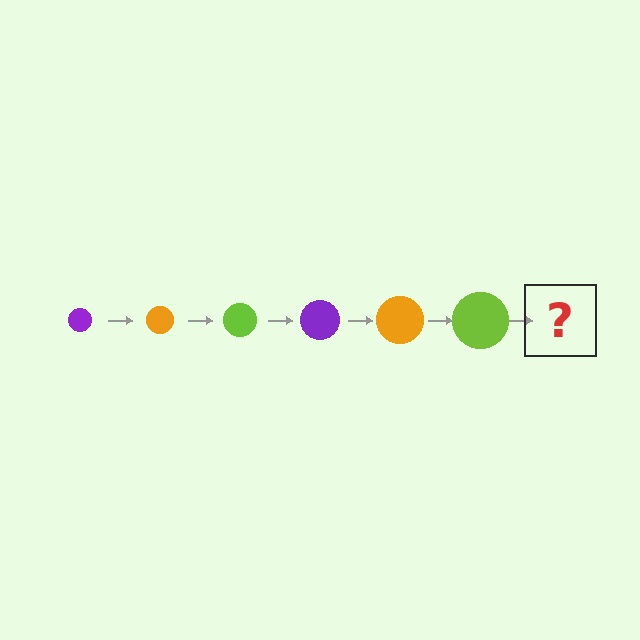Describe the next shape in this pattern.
It should be a purple circle, larger than the previous one.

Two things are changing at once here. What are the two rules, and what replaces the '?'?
The two rules are that the circle grows larger each step and the color cycles through purple, orange, and lime. The '?' should be a purple circle, larger than the previous one.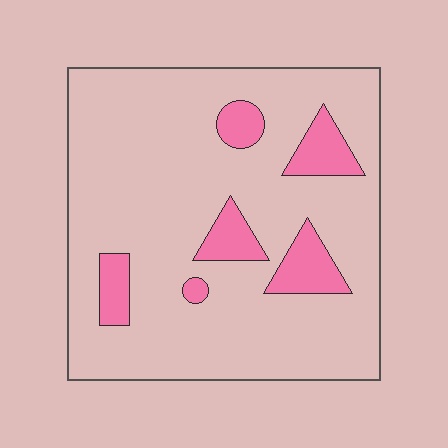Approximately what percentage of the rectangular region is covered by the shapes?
Approximately 15%.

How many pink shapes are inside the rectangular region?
6.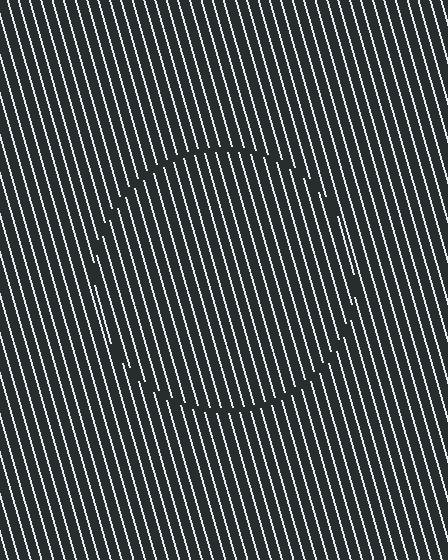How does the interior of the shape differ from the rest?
The interior of the shape contains the same grating, shifted by half a period — the contour is defined by the phase discontinuity where line-ends from the inner and outer gratings abut.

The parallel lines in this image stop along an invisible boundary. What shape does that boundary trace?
An illusory circle. The interior of the shape contains the same grating, shifted by half a period — the contour is defined by the phase discontinuity where line-ends from the inner and outer gratings abut.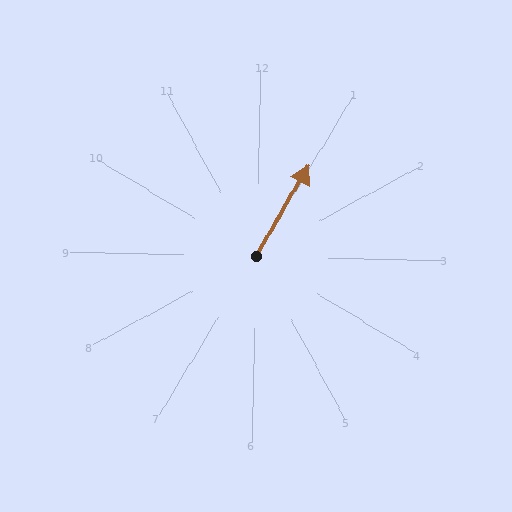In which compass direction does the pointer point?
Northeast.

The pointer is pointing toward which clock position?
Roughly 1 o'clock.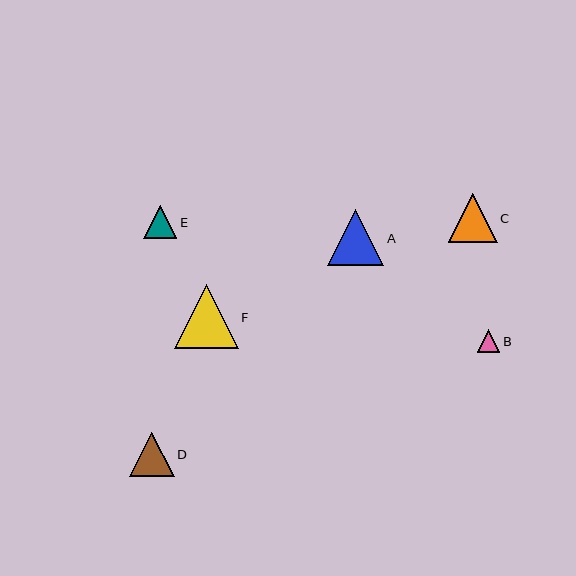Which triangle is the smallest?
Triangle B is the smallest with a size of approximately 23 pixels.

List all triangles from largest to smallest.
From largest to smallest: F, A, C, D, E, B.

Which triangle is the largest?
Triangle F is the largest with a size of approximately 64 pixels.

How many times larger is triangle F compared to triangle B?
Triangle F is approximately 2.8 times the size of triangle B.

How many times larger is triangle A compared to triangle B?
Triangle A is approximately 2.5 times the size of triangle B.